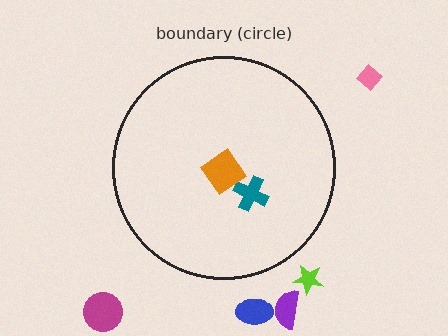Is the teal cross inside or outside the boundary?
Inside.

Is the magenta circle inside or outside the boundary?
Outside.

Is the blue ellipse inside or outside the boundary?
Outside.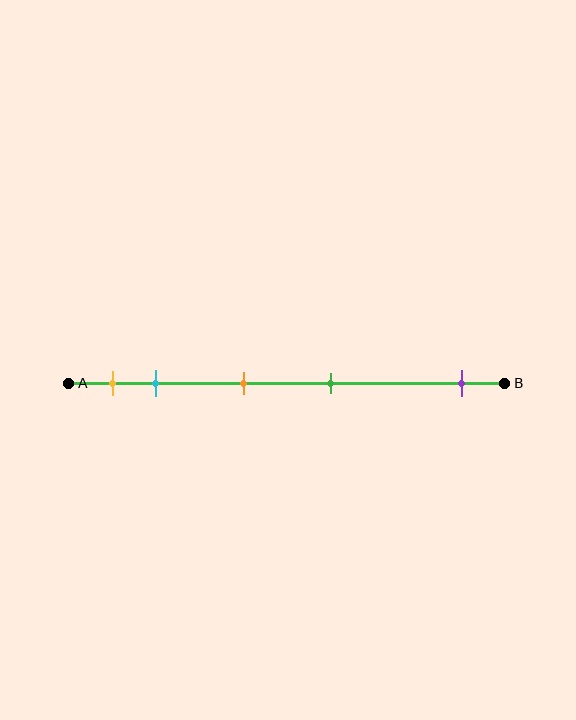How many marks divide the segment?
There are 5 marks dividing the segment.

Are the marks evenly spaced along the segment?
No, the marks are not evenly spaced.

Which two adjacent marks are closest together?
The yellow and cyan marks are the closest adjacent pair.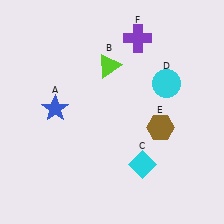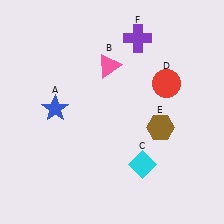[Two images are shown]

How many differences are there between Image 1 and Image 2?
There are 2 differences between the two images.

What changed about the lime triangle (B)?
In Image 1, B is lime. In Image 2, it changed to pink.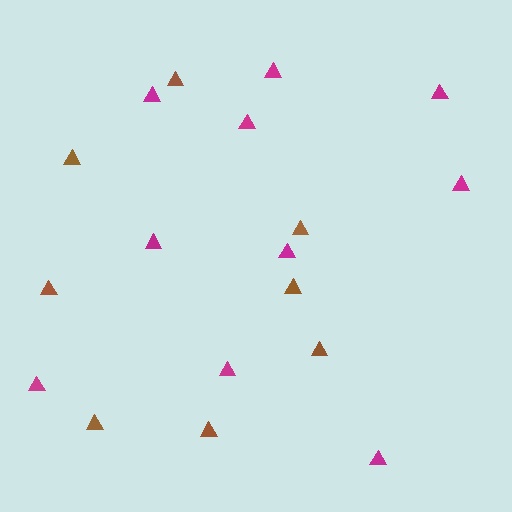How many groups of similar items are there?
There are 2 groups: one group of brown triangles (8) and one group of magenta triangles (10).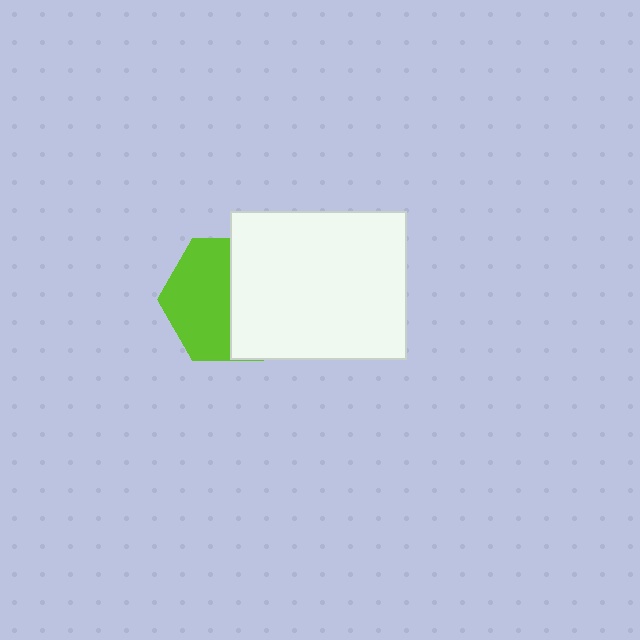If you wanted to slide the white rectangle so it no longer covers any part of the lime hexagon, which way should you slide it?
Slide it right — that is the most direct way to separate the two shapes.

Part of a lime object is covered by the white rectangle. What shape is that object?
It is a hexagon.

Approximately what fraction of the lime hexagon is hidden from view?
Roughly 48% of the lime hexagon is hidden behind the white rectangle.